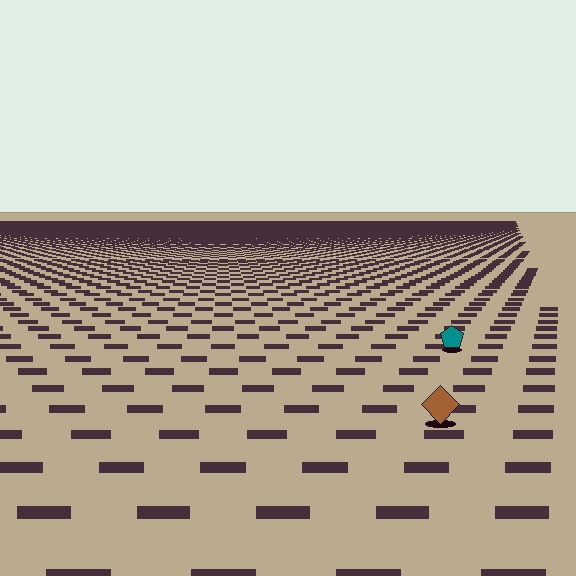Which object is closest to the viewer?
The brown diamond is closest. The texture marks near it are larger and more spread out.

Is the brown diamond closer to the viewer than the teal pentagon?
Yes. The brown diamond is closer — you can tell from the texture gradient: the ground texture is coarser near it.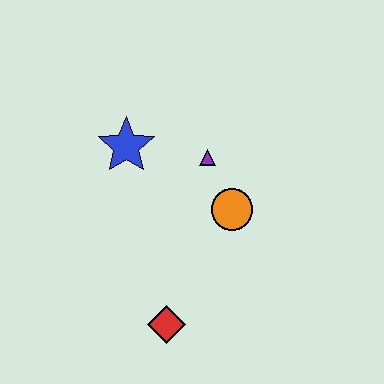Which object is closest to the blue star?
The purple triangle is closest to the blue star.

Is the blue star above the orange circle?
Yes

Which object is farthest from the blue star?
The red diamond is farthest from the blue star.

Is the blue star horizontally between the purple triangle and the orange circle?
No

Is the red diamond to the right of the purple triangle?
No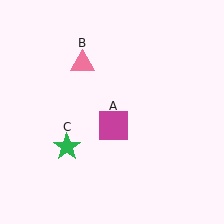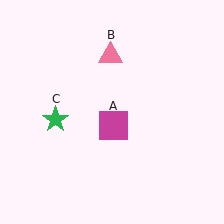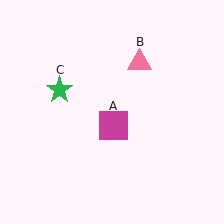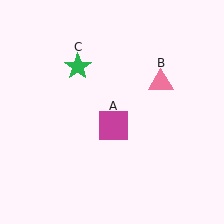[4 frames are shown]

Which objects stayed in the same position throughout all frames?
Magenta square (object A) remained stationary.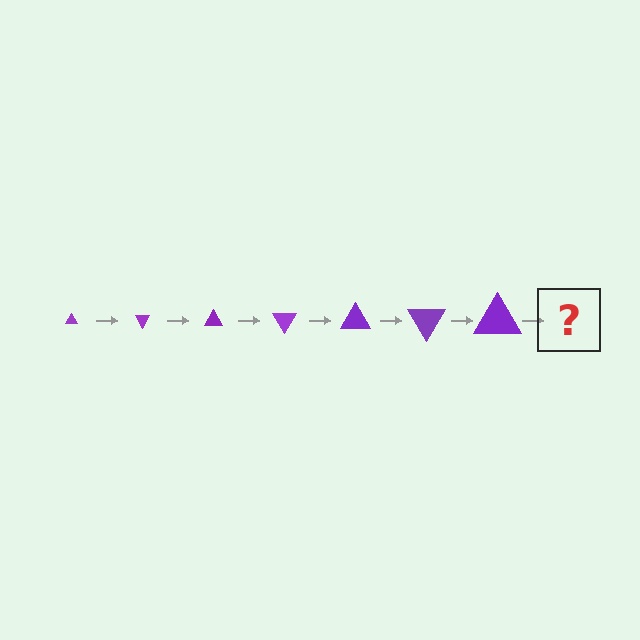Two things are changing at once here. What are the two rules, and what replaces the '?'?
The two rules are that the triangle grows larger each step and it rotates 60 degrees each step. The '?' should be a triangle, larger than the previous one and rotated 420 degrees from the start.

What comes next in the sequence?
The next element should be a triangle, larger than the previous one and rotated 420 degrees from the start.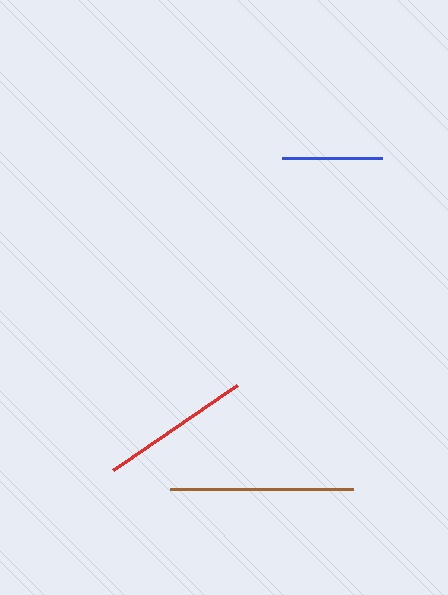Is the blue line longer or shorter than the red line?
The red line is longer than the blue line.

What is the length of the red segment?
The red segment is approximately 150 pixels long.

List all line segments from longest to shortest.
From longest to shortest: brown, red, blue.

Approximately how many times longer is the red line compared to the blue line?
The red line is approximately 1.5 times the length of the blue line.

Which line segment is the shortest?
The blue line is the shortest at approximately 100 pixels.